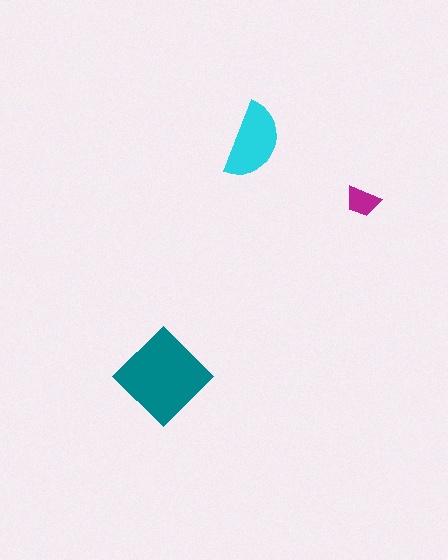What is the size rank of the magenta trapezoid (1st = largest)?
3rd.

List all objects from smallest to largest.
The magenta trapezoid, the cyan semicircle, the teal diamond.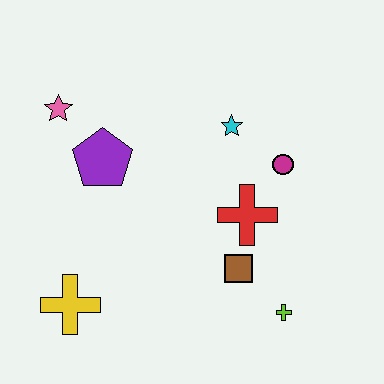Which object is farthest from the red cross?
The pink star is farthest from the red cross.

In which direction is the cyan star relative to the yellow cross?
The cyan star is above the yellow cross.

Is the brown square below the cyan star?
Yes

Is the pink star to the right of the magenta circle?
No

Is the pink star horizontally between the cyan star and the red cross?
No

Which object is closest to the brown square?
The red cross is closest to the brown square.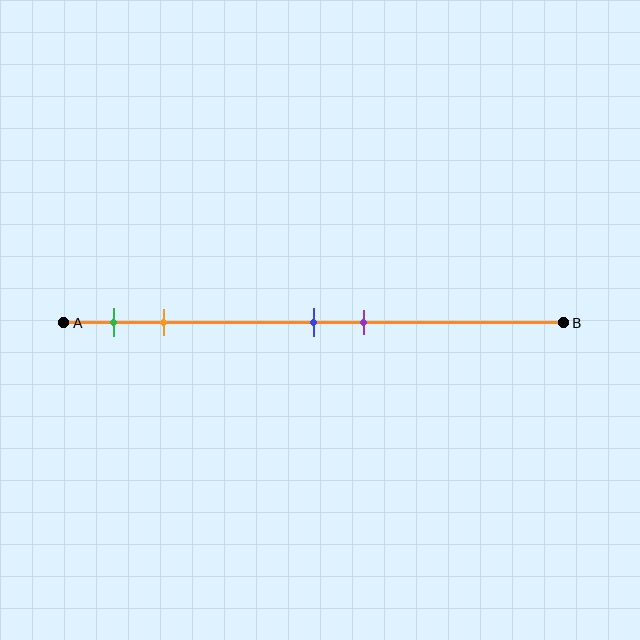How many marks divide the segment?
There are 4 marks dividing the segment.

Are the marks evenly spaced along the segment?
No, the marks are not evenly spaced.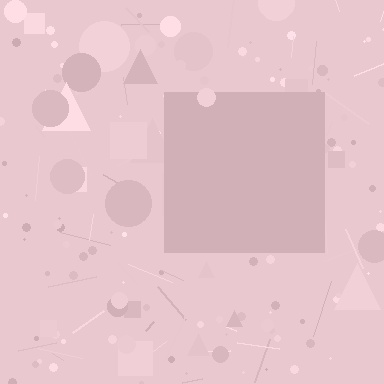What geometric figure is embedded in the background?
A square is embedded in the background.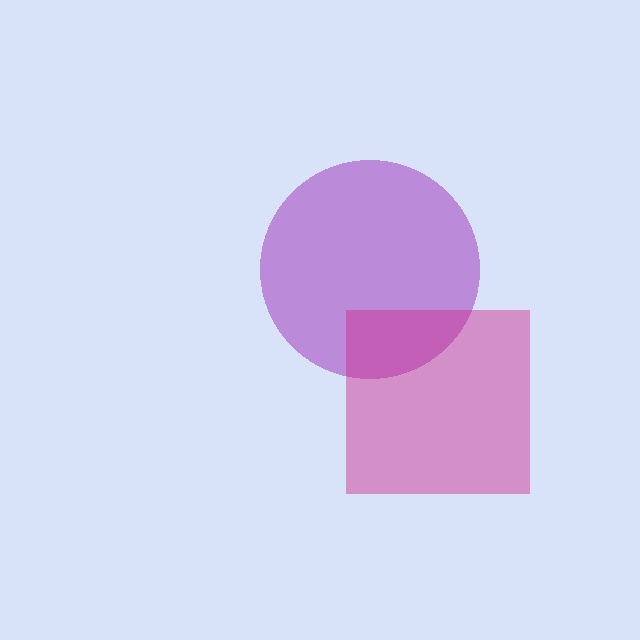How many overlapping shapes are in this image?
There are 2 overlapping shapes in the image.